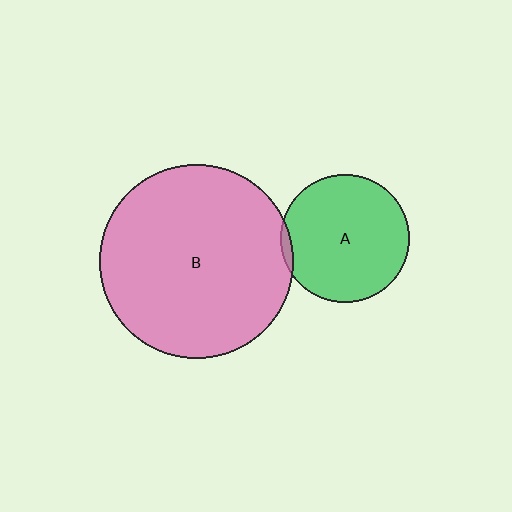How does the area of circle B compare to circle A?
Approximately 2.3 times.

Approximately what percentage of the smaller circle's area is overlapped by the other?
Approximately 5%.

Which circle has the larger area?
Circle B (pink).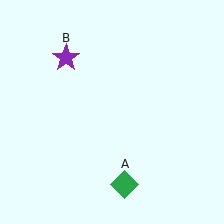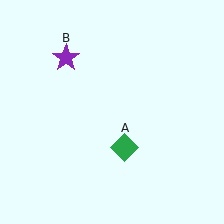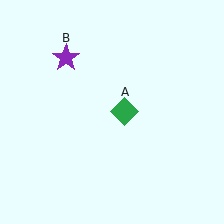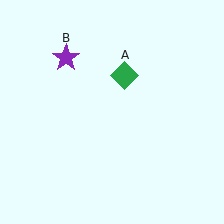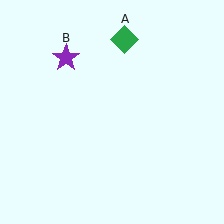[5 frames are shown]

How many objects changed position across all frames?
1 object changed position: green diamond (object A).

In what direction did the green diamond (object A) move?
The green diamond (object A) moved up.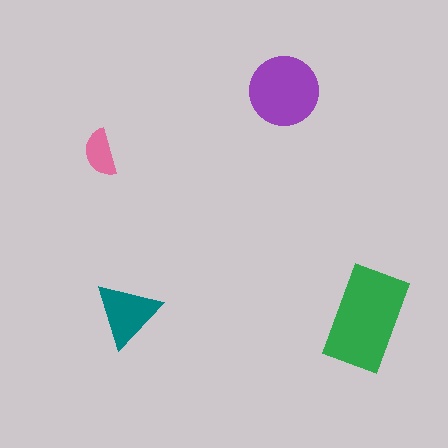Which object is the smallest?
The pink semicircle.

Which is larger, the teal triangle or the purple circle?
The purple circle.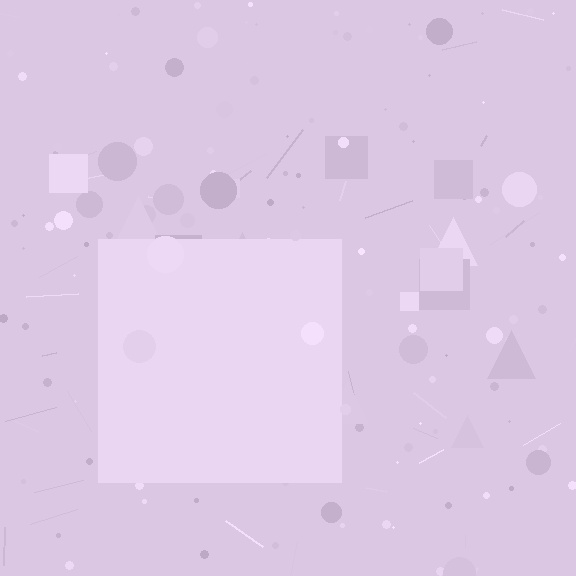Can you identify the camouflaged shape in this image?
The camouflaged shape is a square.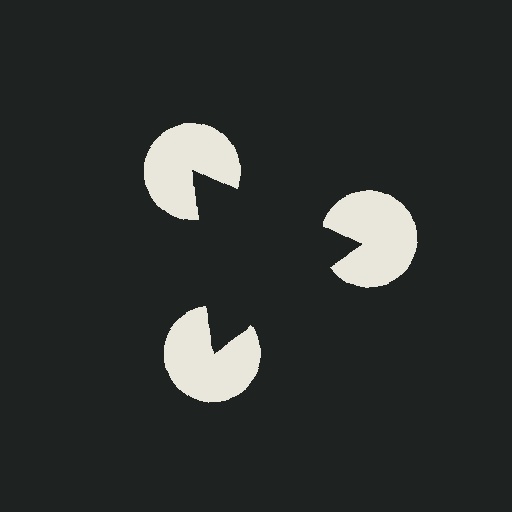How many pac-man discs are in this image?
There are 3 — one at each vertex of the illusory triangle.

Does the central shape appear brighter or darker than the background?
It typically appears slightly darker than the background, even though no actual brightness change is drawn.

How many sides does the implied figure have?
3 sides.